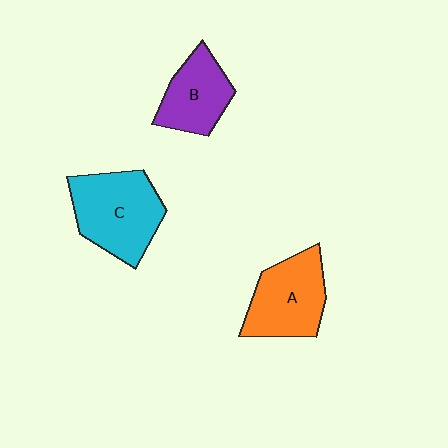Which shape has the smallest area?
Shape B (purple).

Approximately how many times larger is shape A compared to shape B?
Approximately 1.2 times.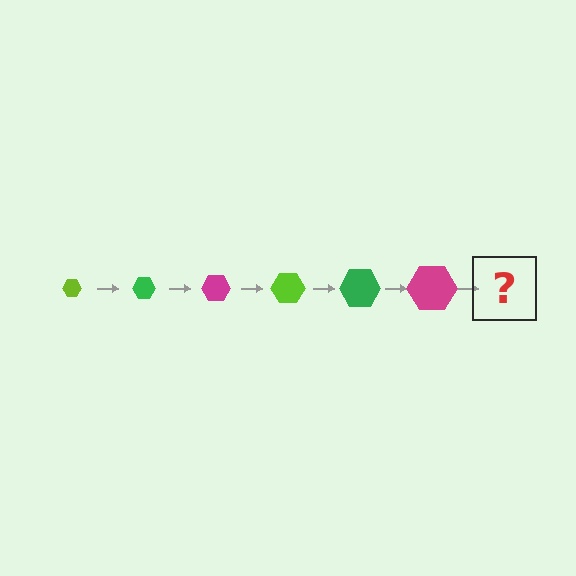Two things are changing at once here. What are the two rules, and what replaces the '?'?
The two rules are that the hexagon grows larger each step and the color cycles through lime, green, and magenta. The '?' should be a lime hexagon, larger than the previous one.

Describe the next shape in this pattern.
It should be a lime hexagon, larger than the previous one.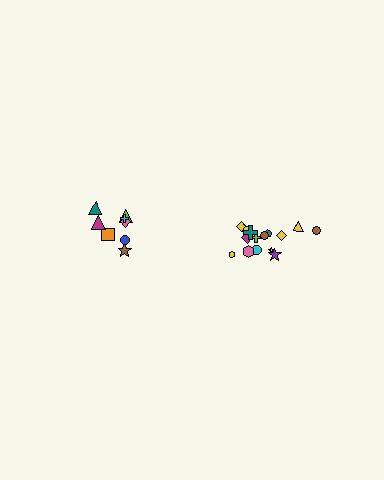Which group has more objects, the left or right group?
The right group.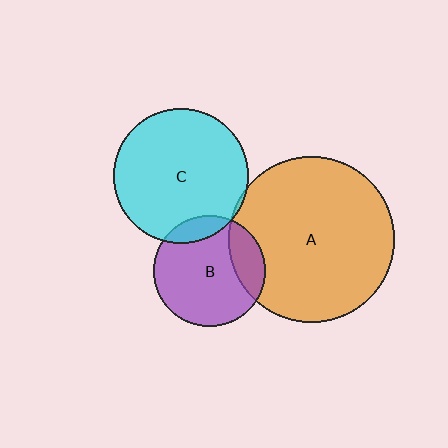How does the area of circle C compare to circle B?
Approximately 1.5 times.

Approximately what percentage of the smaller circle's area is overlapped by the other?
Approximately 5%.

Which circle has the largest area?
Circle A (orange).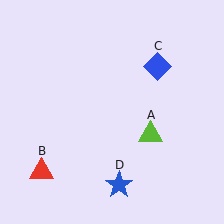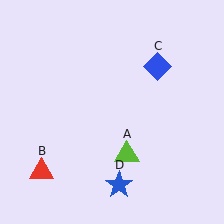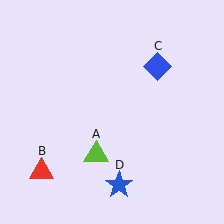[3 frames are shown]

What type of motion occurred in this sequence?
The lime triangle (object A) rotated clockwise around the center of the scene.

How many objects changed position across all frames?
1 object changed position: lime triangle (object A).